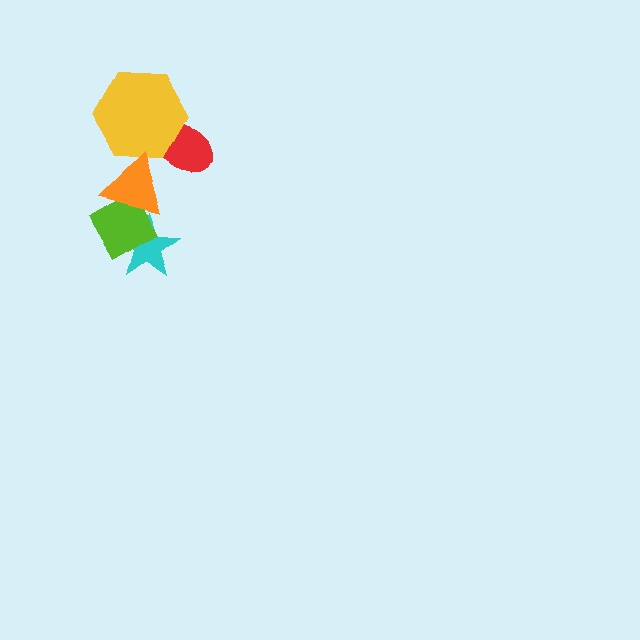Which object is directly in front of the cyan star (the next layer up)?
The lime diamond is directly in front of the cyan star.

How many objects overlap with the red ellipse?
1 object overlaps with the red ellipse.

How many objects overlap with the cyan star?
2 objects overlap with the cyan star.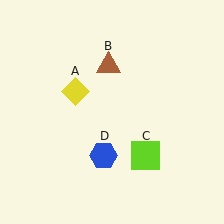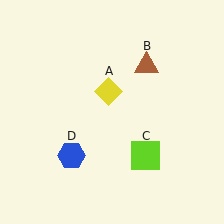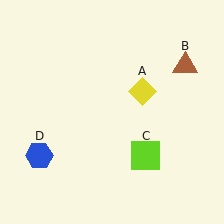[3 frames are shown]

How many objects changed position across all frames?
3 objects changed position: yellow diamond (object A), brown triangle (object B), blue hexagon (object D).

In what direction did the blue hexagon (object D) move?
The blue hexagon (object D) moved left.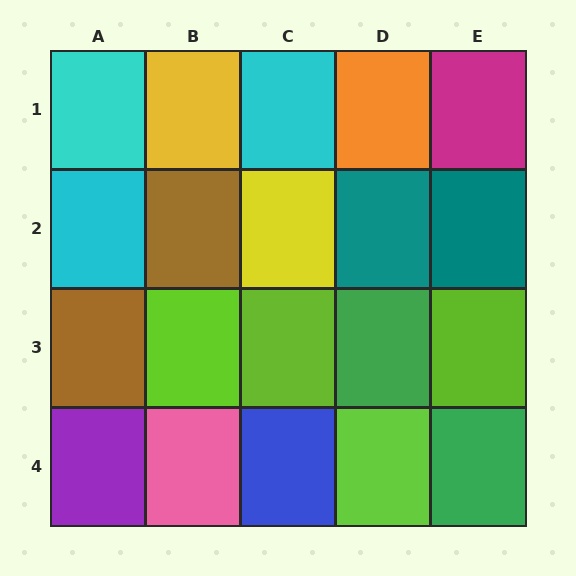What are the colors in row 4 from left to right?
Purple, pink, blue, lime, green.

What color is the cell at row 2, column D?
Teal.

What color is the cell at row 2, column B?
Brown.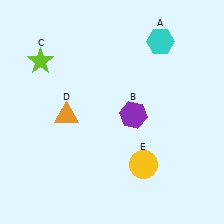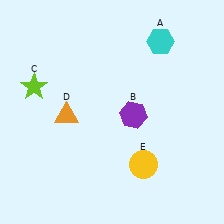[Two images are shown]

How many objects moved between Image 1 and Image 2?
1 object moved between the two images.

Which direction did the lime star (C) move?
The lime star (C) moved down.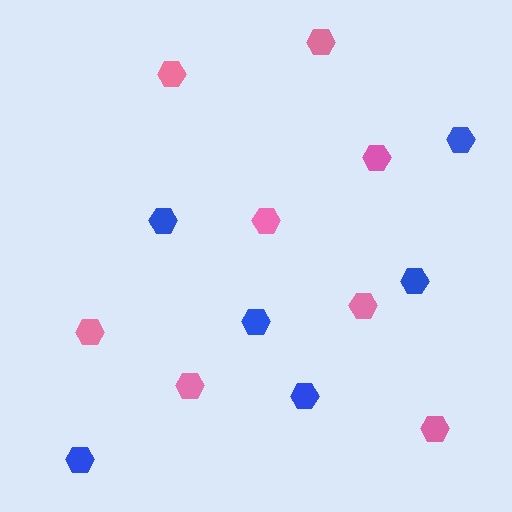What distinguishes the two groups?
There are 2 groups: one group of pink hexagons (8) and one group of blue hexagons (6).